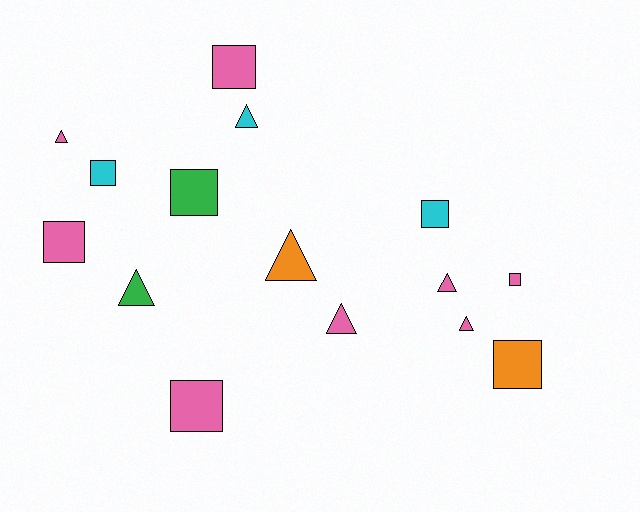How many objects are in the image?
There are 15 objects.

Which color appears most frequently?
Pink, with 8 objects.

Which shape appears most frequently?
Square, with 8 objects.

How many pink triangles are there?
There are 4 pink triangles.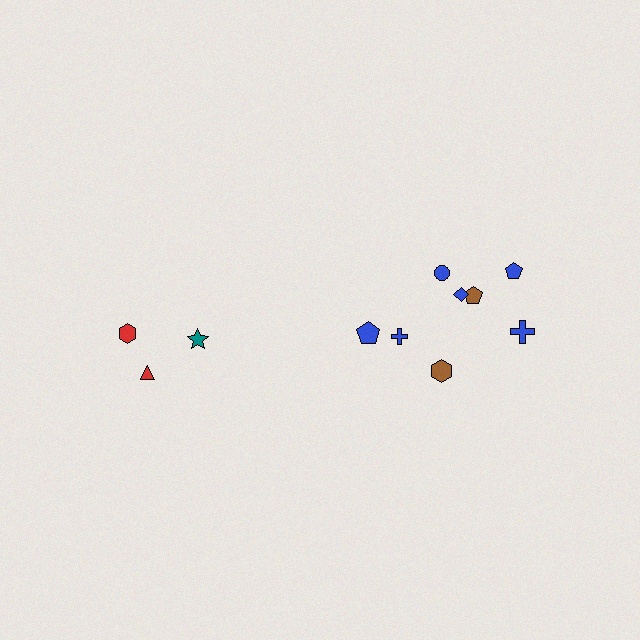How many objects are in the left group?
There are 3 objects.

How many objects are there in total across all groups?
There are 11 objects.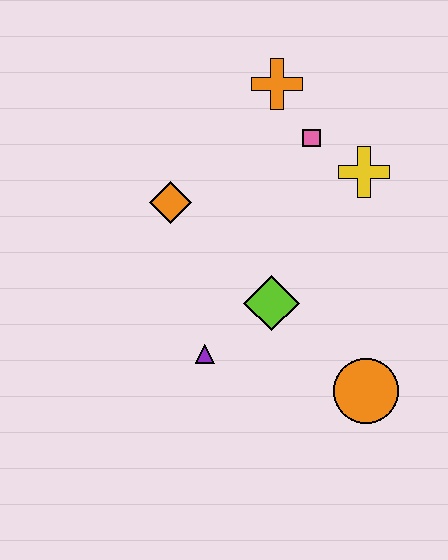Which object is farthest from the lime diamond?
The orange cross is farthest from the lime diamond.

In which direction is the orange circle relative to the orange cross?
The orange circle is below the orange cross.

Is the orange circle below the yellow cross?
Yes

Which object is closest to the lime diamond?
The purple triangle is closest to the lime diamond.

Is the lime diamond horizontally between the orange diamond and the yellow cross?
Yes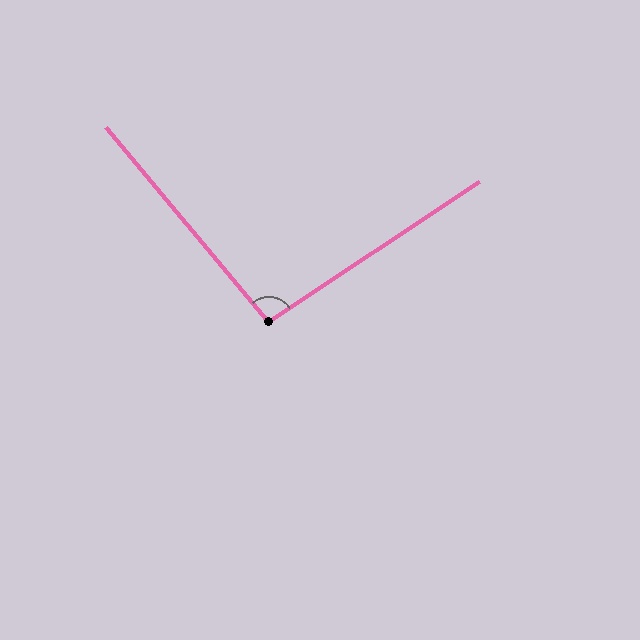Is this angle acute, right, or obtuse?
It is obtuse.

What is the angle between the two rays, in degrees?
Approximately 96 degrees.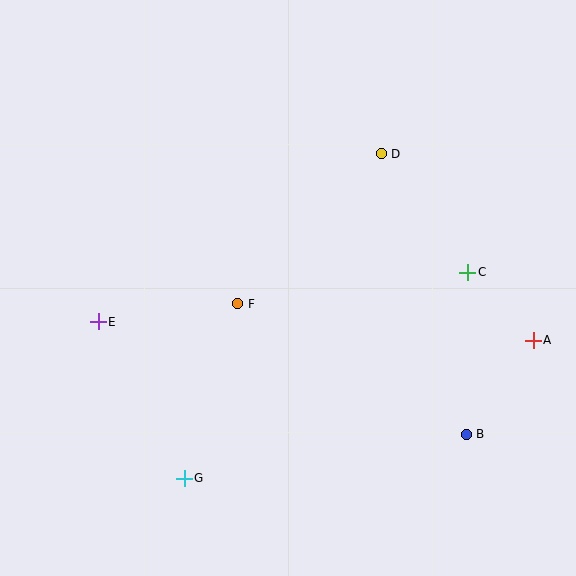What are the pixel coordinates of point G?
Point G is at (184, 478).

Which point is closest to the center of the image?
Point F at (238, 304) is closest to the center.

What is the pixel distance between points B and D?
The distance between B and D is 293 pixels.